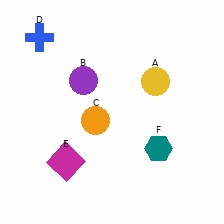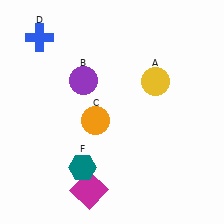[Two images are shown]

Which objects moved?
The objects that moved are: the magenta square (E), the teal hexagon (F).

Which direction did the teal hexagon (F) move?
The teal hexagon (F) moved left.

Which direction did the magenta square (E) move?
The magenta square (E) moved down.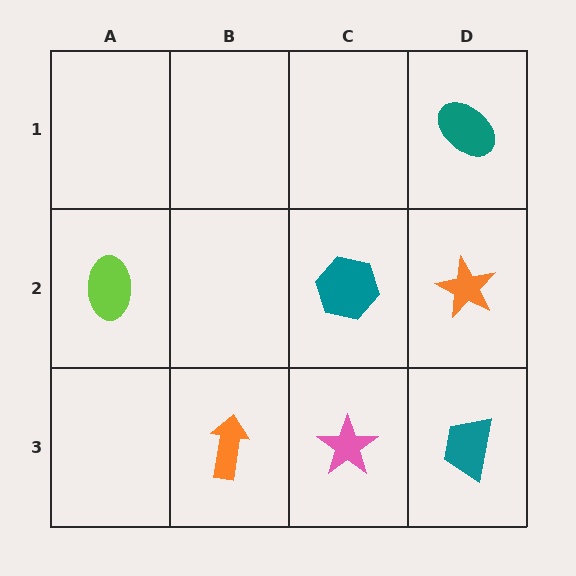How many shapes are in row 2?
3 shapes.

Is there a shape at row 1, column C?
No, that cell is empty.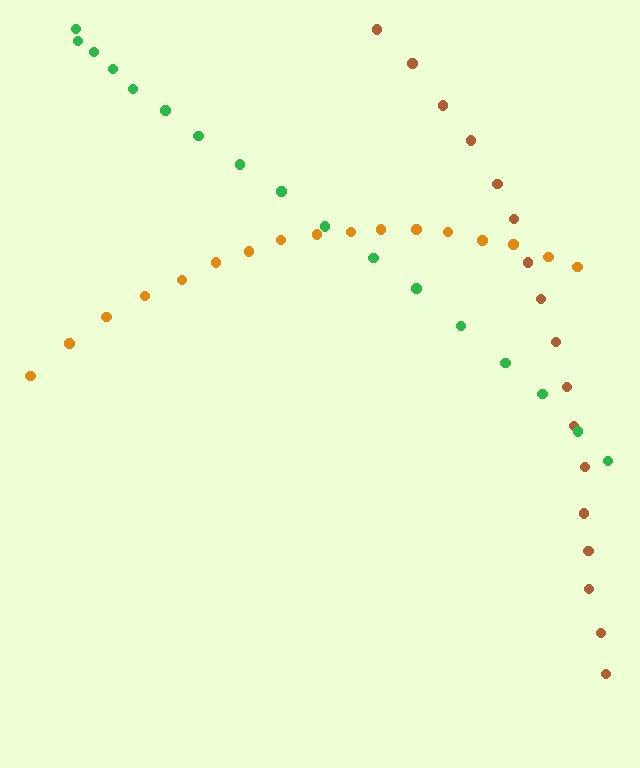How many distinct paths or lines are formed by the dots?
There are 3 distinct paths.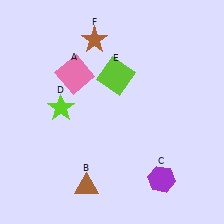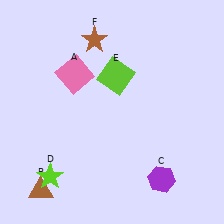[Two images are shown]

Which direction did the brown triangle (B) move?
The brown triangle (B) moved left.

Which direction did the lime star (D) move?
The lime star (D) moved down.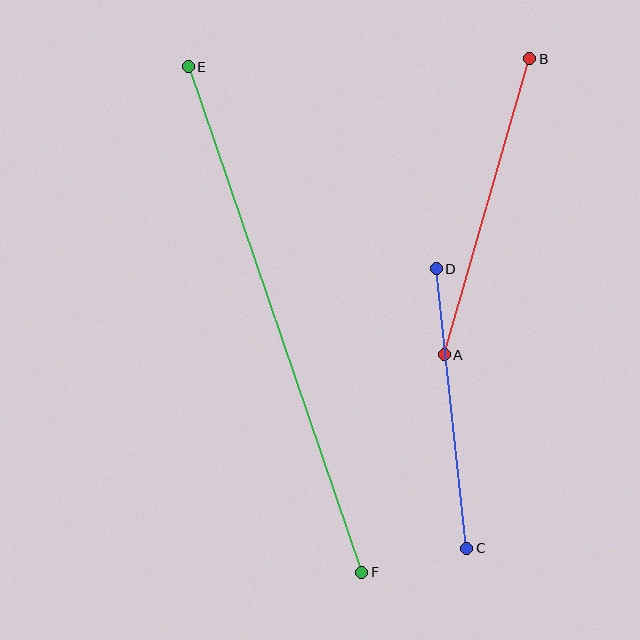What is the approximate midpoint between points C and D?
The midpoint is at approximately (452, 408) pixels.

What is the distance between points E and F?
The distance is approximately 535 pixels.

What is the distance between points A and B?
The distance is approximately 308 pixels.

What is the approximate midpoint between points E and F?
The midpoint is at approximately (275, 320) pixels.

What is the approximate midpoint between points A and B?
The midpoint is at approximately (487, 207) pixels.